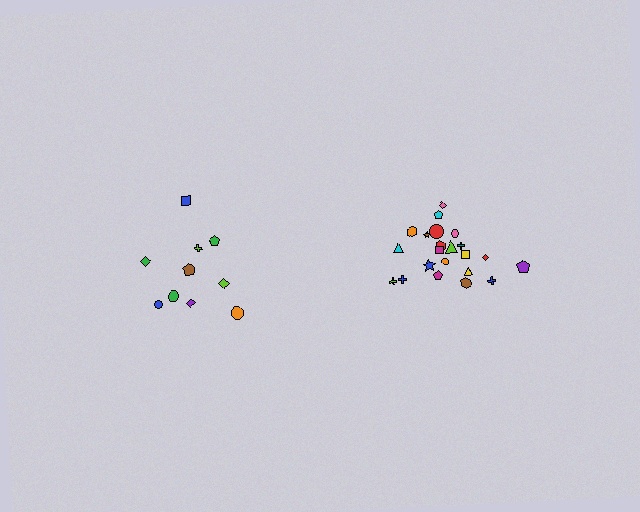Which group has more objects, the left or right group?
The right group.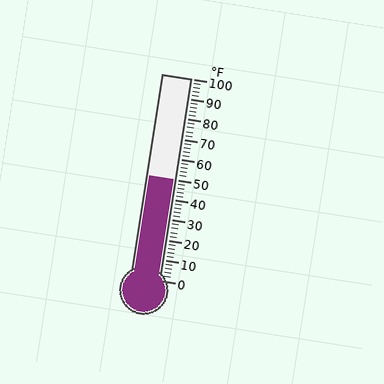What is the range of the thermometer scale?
The thermometer scale ranges from 0°F to 100°F.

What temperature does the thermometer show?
The thermometer shows approximately 50°F.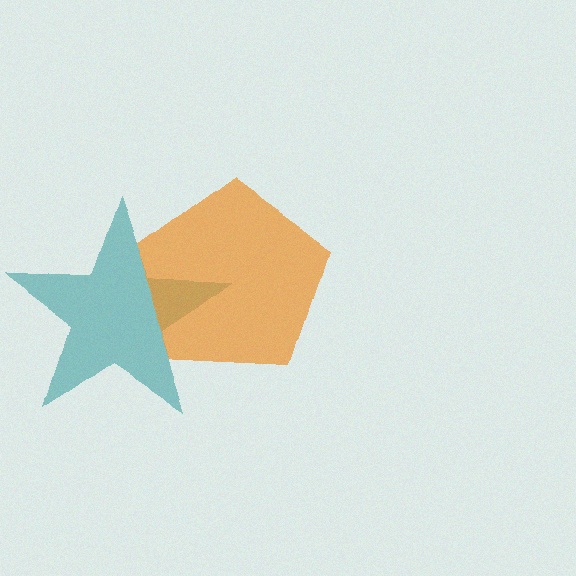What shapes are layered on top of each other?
The layered shapes are: a teal star, an orange pentagon.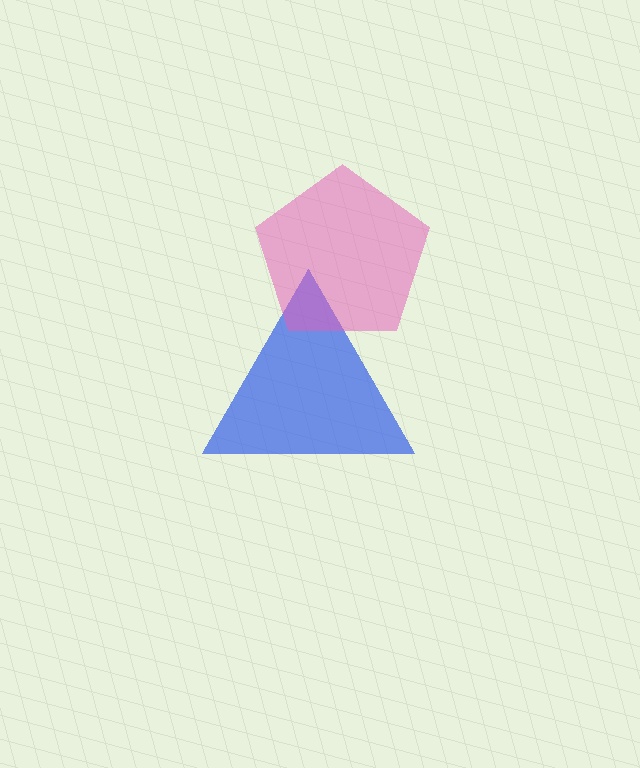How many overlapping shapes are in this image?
There are 2 overlapping shapes in the image.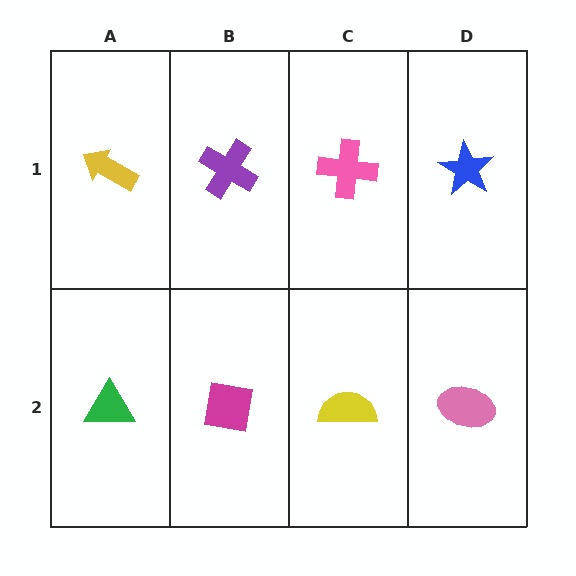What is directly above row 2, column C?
A pink cross.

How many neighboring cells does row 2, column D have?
2.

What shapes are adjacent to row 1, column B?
A magenta square (row 2, column B), a yellow arrow (row 1, column A), a pink cross (row 1, column C).